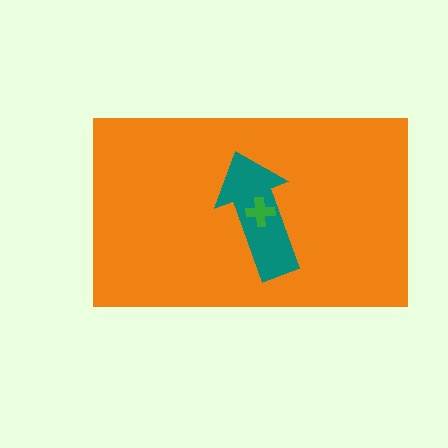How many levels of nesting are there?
3.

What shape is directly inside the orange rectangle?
The teal arrow.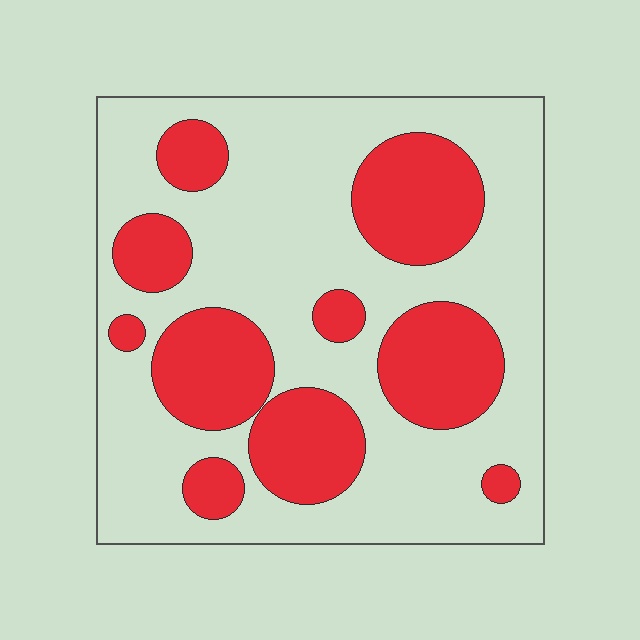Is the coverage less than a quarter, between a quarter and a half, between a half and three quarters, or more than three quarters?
Between a quarter and a half.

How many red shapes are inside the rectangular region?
10.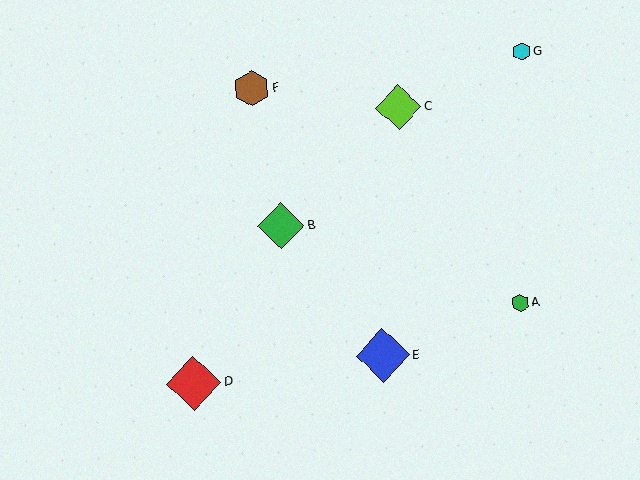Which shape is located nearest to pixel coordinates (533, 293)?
The green hexagon (labeled A) at (520, 303) is nearest to that location.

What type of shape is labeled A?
Shape A is a green hexagon.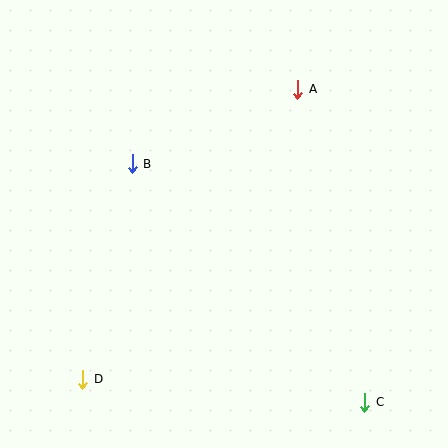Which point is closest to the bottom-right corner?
Point C is closest to the bottom-right corner.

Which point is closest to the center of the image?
Point B at (132, 164) is closest to the center.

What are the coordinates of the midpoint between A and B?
The midpoint between A and B is at (215, 127).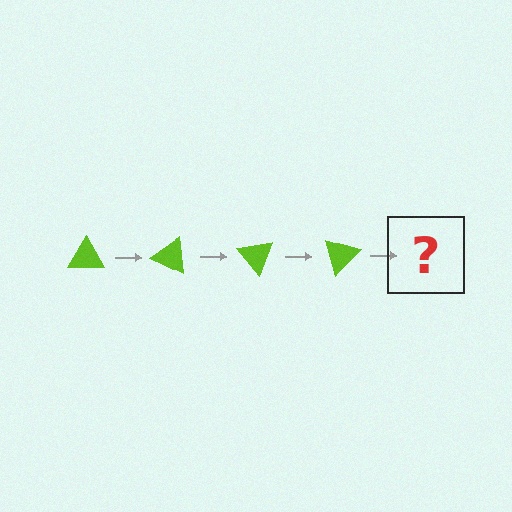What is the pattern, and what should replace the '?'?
The pattern is that the triangle rotates 25 degrees each step. The '?' should be a lime triangle rotated 100 degrees.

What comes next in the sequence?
The next element should be a lime triangle rotated 100 degrees.